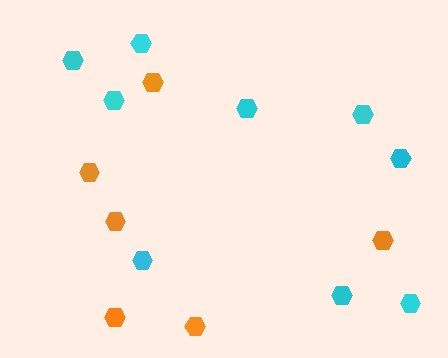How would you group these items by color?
There are 2 groups: one group of orange hexagons (6) and one group of cyan hexagons (9).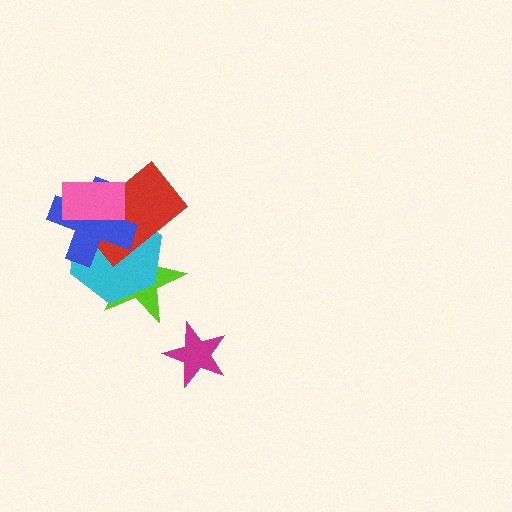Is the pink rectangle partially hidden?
No, no other shape covers it.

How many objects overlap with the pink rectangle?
3 objects overlap with the pink rectangle.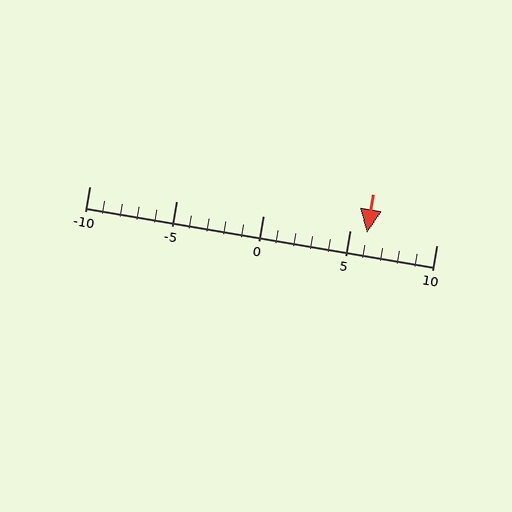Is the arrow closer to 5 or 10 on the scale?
The arrow is closer to 5.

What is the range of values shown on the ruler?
The ruler shows values from -10 to 10.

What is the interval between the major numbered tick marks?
The major tick marks are spaced 5 units apart.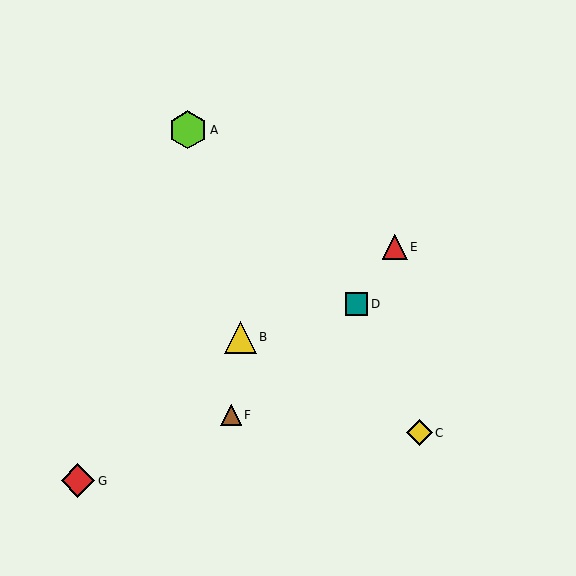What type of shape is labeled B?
Shape B is a yellow triangle.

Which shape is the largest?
The lime hexagon (labeled A) is the largest.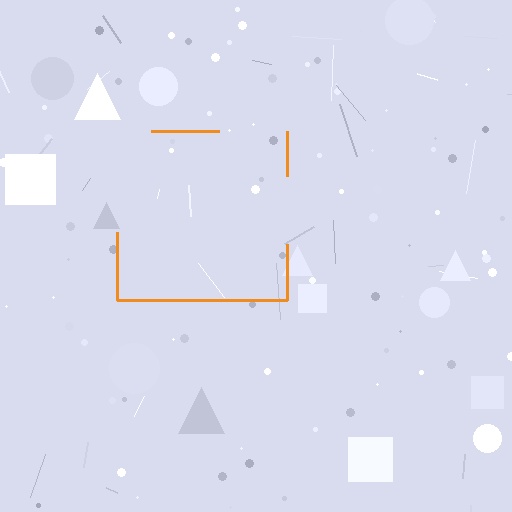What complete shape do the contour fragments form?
The contour fragments form a square.